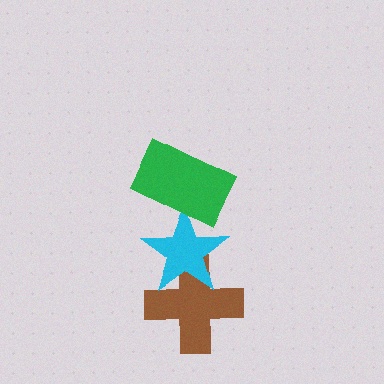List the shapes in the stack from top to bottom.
From top to bottom: the green rectangle, the cyan star, the brown cross.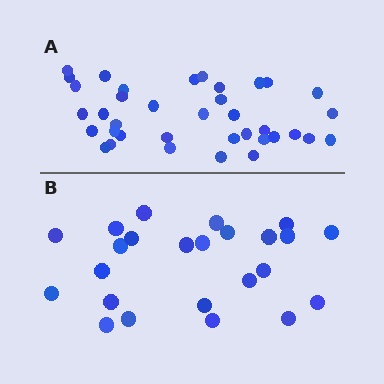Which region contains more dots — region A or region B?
Region A (the top region) has more dots.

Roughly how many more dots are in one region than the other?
Region A has approximately 15 more dots than region B.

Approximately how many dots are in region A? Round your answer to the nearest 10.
About 40 dots. (The exact count is 37, which rounds to 40.)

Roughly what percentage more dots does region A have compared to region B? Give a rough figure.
About 55% more.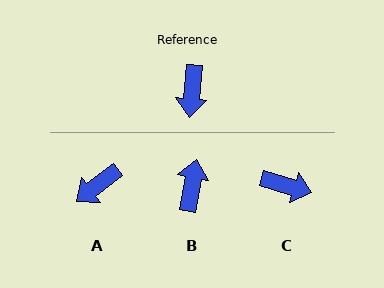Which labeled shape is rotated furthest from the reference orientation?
B, about 175 degrees away.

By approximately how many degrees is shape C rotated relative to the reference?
Approximately 78 degrees counter-clockwise.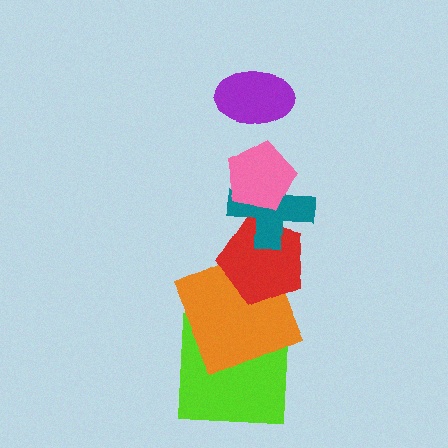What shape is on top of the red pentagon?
The teal cross is on top of the red pentagon.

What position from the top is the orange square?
The orange square is 5th from the top.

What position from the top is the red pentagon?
The red pentagon is 4th from the top.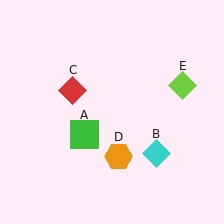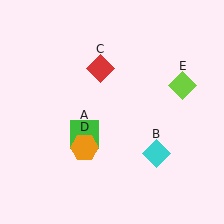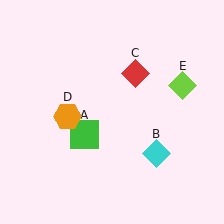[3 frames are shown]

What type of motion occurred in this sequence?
The red diamond (object C), orange hexagon (object D) rotated clockwise around the center of the scene.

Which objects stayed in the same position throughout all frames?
Green square (object A) and cyan diamond (object B) and lime diamond (object E) remained stationary.